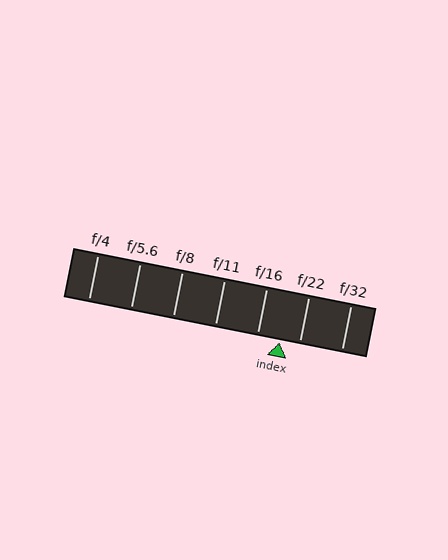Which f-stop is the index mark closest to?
The index mark is closest to f/22.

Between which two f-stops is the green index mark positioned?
The index mark is between f/16 and f/22.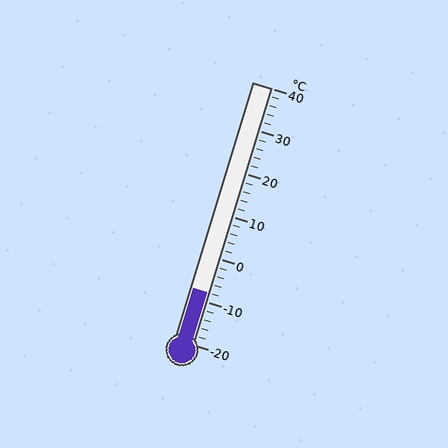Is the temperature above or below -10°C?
The temperature is above -10°C.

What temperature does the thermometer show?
The thermometer shows approximately -8°C.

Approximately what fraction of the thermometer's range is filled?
The thermometer is filled to approximately 20% of its range.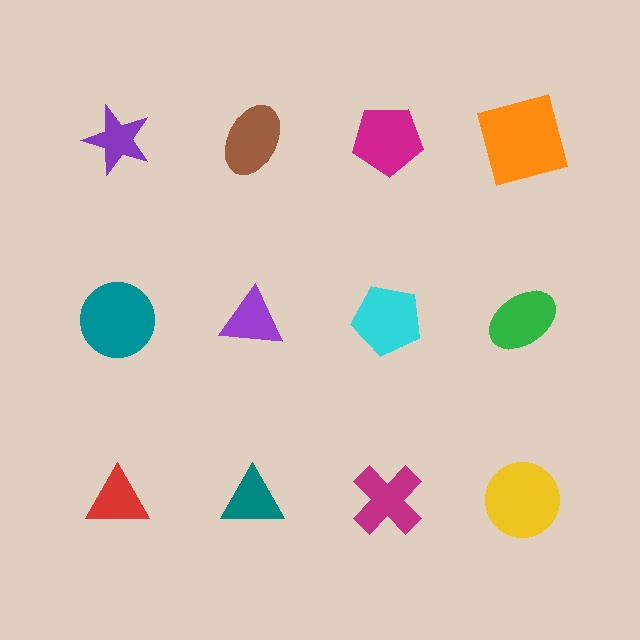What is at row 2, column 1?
A teal circle.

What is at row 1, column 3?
A magenta pentagon.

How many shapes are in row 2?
4 shapes.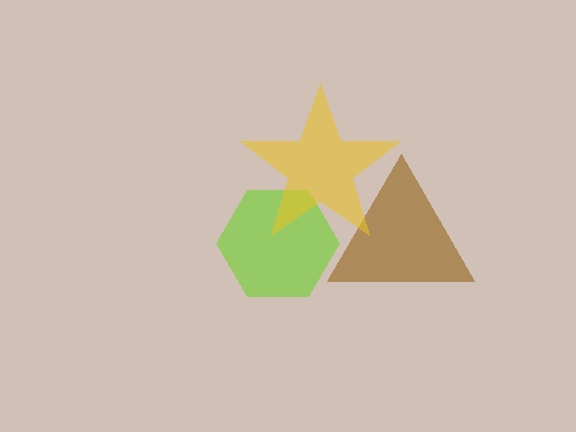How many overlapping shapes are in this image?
There are 3 overlapping shapes in the image.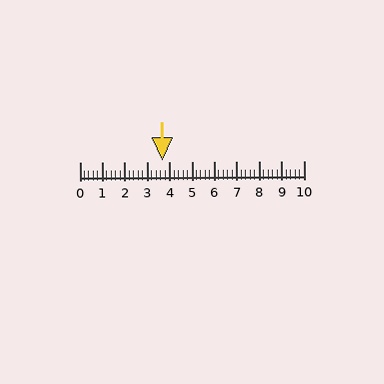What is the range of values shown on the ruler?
The ruler shows values from 0 to 10.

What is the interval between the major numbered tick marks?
The major tick marks are spaced 1 units apart.